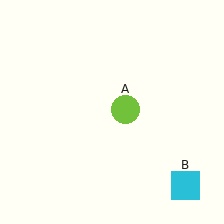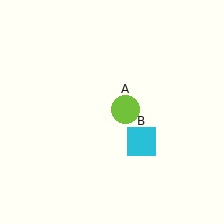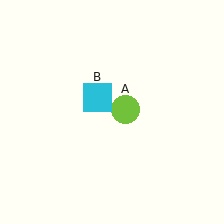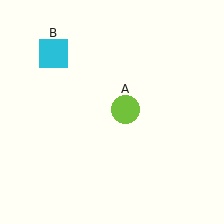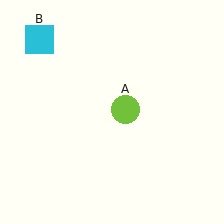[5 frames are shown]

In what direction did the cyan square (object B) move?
The cyan square (object B) moved up and to the left.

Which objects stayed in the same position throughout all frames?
Lime circle (object A) remained stationary.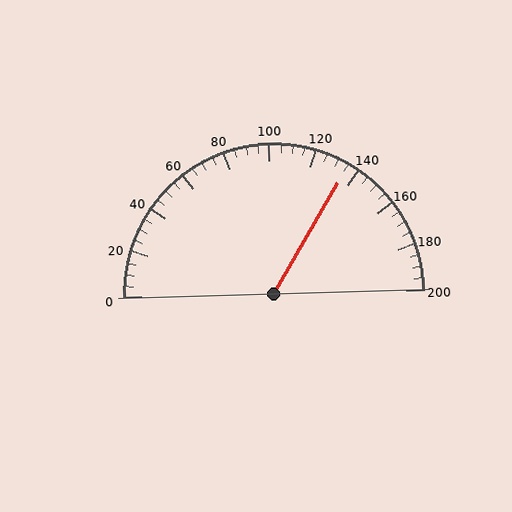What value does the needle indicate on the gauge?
The needle indicates approximately 135.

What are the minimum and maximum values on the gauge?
The gauge ranges from 0 to 200.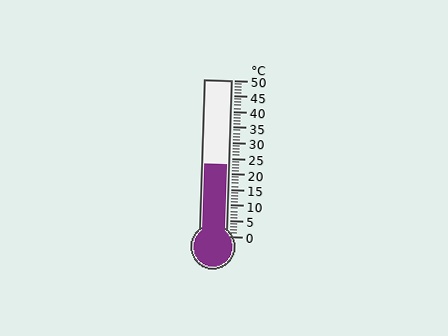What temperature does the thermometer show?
The thermometer shows approximately 23°C.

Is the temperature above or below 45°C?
The temperature is below 45°C.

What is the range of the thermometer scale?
The thermometer scale ranges from 0°C to 50°C.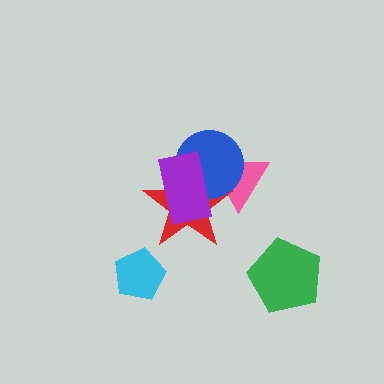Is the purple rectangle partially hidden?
No, no other shape covers it.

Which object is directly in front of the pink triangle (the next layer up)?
The red star is directly in front of the pink triangle.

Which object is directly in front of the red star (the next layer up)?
The blue circle is directly in front of the red star.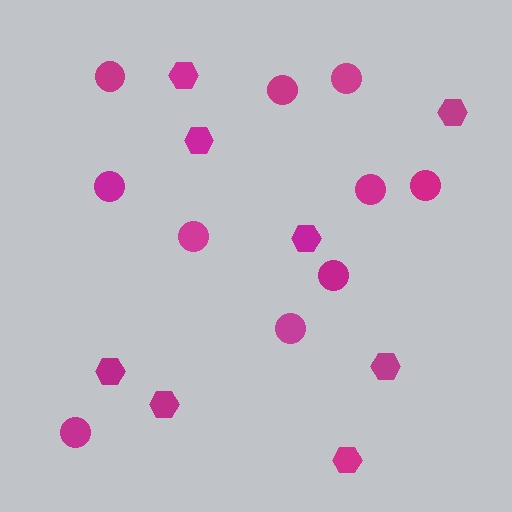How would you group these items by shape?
There are 2 groups: one group of circles (10) and one group of hexagons (8).